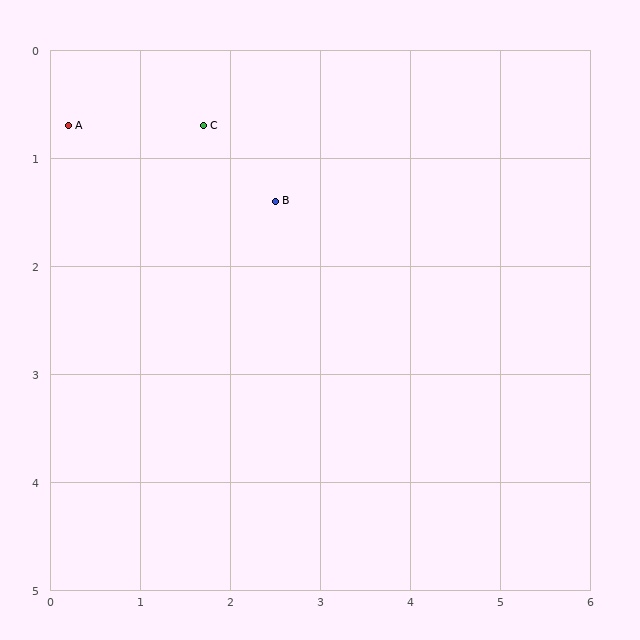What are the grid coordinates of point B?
Point B is at approximately (2.5, 1.4).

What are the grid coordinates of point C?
Point C is at approximately (1.7, 0.7).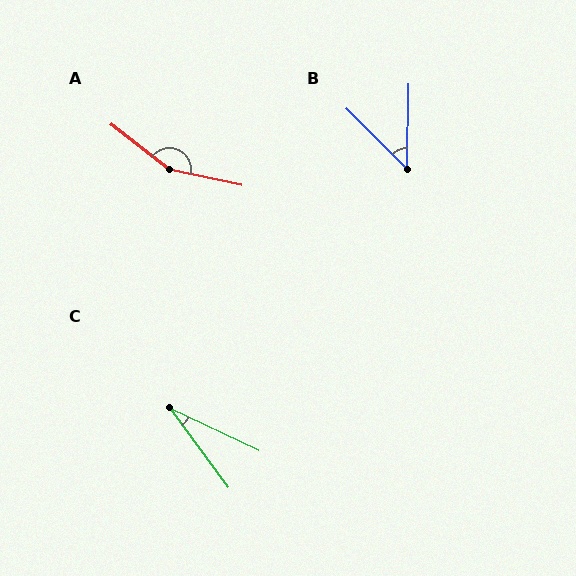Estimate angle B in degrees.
Approximately 46 degrees.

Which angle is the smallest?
C, at approximately 28 degrees.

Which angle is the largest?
A, at approximately 155 degrees.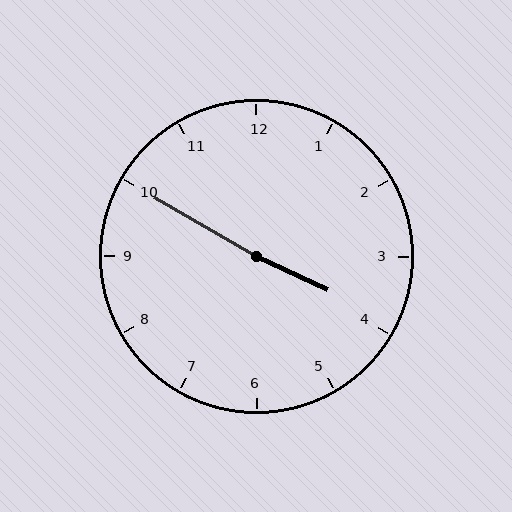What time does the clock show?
3:50.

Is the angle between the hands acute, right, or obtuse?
It is obtuse.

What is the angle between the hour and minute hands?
Approximately 175 degrees.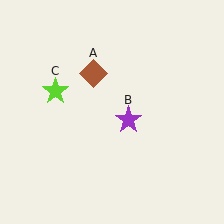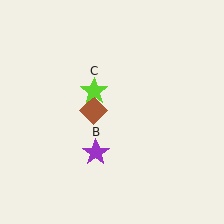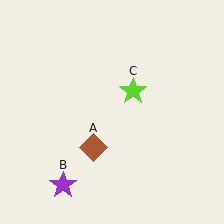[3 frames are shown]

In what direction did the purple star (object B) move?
The purple star (object B) moved down and to the left.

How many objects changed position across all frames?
3 objects changed position: brown diamond (object A), purple star (object B), lime star (object C).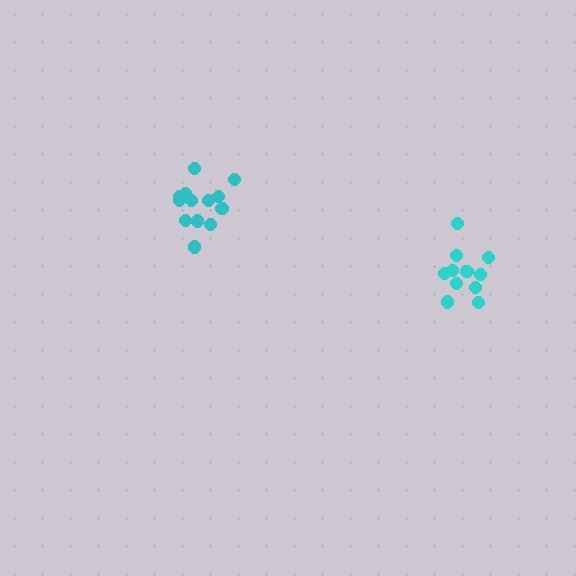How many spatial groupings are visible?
There are 2 spatial groupings.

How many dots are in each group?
Group 1: 11 dots, Group 2: 13 dots (24 total).